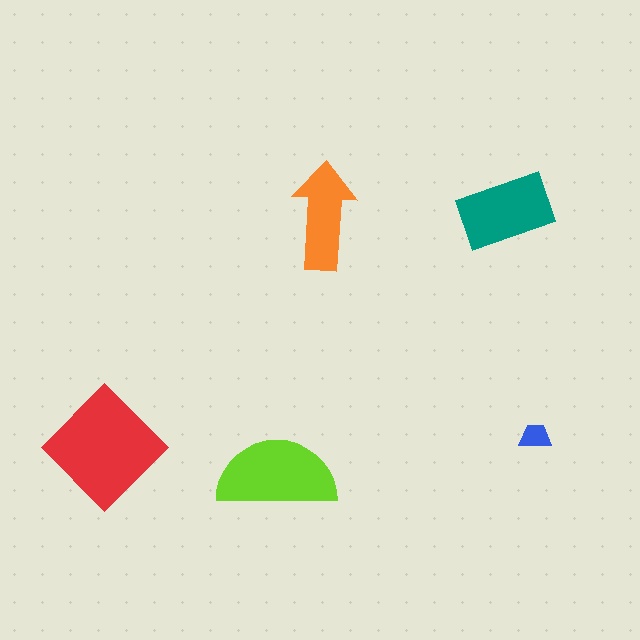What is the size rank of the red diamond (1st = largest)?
1st.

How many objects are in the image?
There are 5 objects in the image.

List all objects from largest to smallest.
The red diamond, the lime semicircle, the teal rectangle, the orange arrow, the blue trapezoid.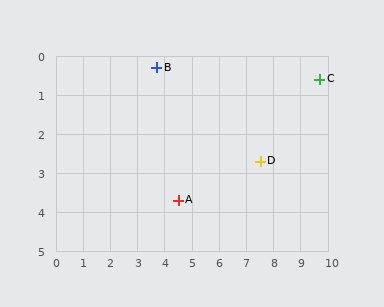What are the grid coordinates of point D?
Point D is at approximately (7.5, 2.7).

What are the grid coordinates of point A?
Point A is at approximately (4.5, 3.7).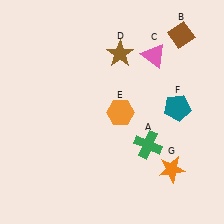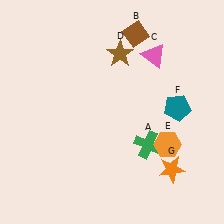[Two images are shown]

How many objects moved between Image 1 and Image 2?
2 objects moved between the two images.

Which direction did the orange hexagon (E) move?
The orange hexagon (E) moved right.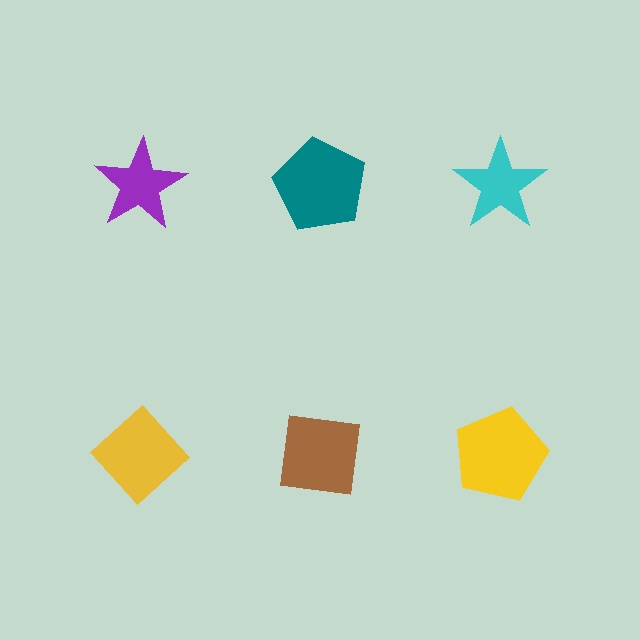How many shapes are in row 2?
3 shapes.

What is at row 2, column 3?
A yellow pentagon.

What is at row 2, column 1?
A yellow diamond.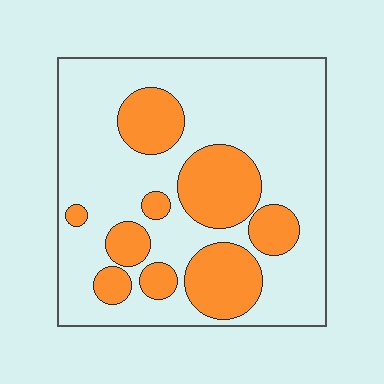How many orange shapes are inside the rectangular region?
9.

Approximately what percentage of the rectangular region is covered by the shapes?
Approximately 30%.